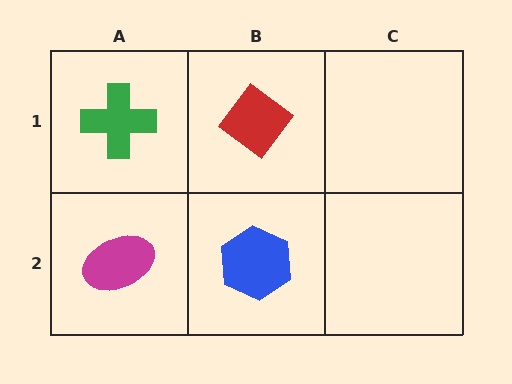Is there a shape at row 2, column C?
No, that cell is empty.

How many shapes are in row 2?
2 shapes.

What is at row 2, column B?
A blue hexagon.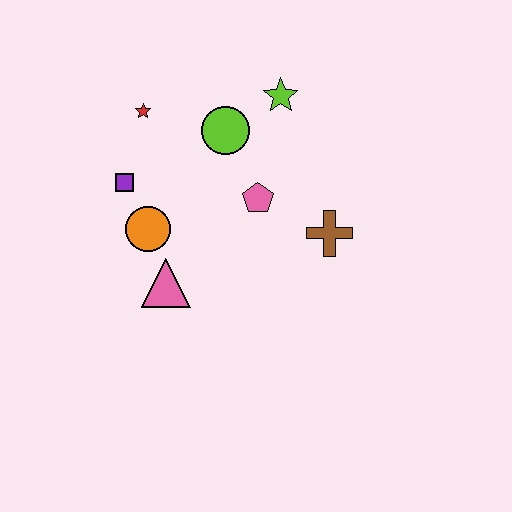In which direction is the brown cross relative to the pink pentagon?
The brown cross is to the right of the pink pentagon.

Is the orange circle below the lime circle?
Yes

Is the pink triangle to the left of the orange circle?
No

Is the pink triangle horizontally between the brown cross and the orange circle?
Yes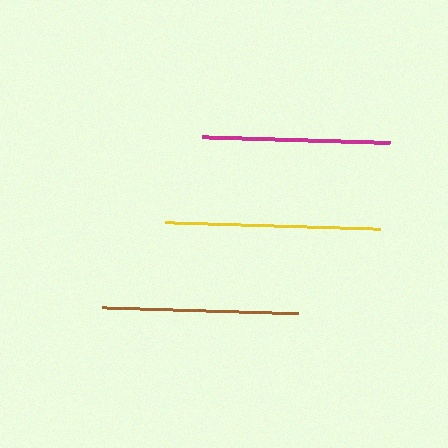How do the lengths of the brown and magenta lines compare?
The brown and magenta lines are approximately the same length.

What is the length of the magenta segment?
The magenta segment is approximately 188 pixels long.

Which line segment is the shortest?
The magenta line is the shortest at approximately 188 pixels.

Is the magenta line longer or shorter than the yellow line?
The yellow line is longer than the magenta line.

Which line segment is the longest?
The yellow line is the longest at approximately 216 pixels.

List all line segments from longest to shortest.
From longest to shortest: yellow, brown, magenta.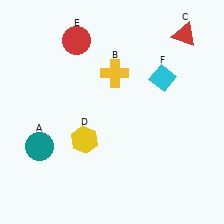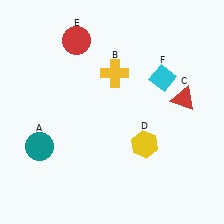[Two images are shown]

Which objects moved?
The objects that moved are: the red triangle (C), the yellow hexagon (D).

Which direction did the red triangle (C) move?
The red triangle (C) moved down.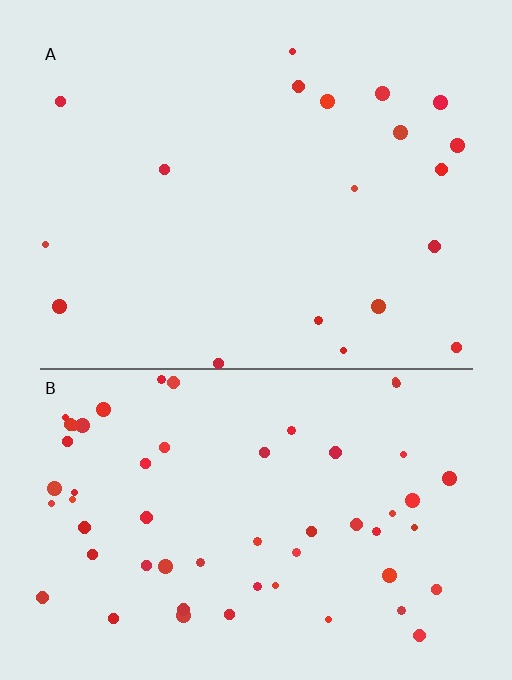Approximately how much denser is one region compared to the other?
Approximately 3.0× — region B over region A.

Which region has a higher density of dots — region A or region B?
B (the bottom).